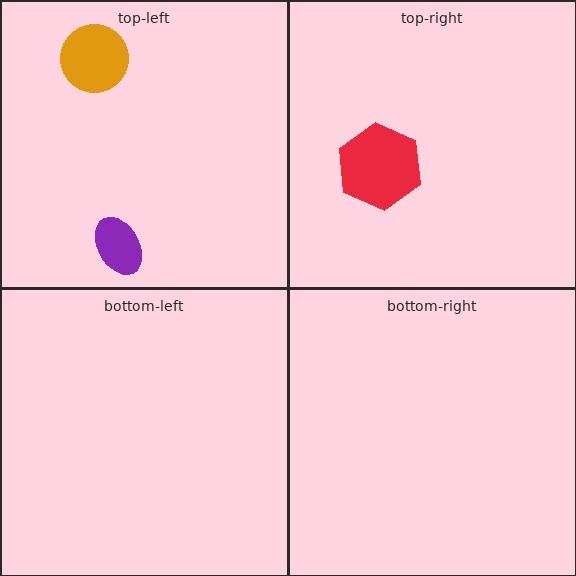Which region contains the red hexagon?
The top-right region.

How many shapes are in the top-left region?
2.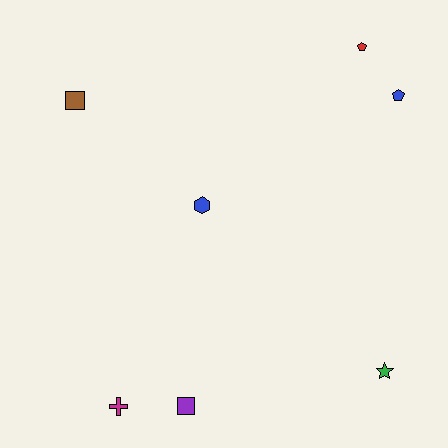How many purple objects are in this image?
There is 1 purple object.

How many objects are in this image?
There are 7 objects.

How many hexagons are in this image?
There is 1 hexagon.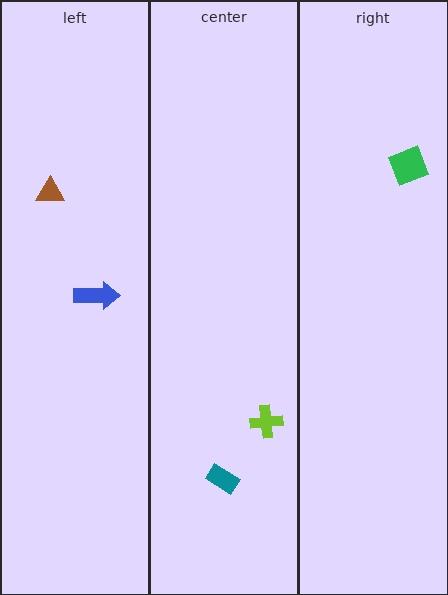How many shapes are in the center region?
2.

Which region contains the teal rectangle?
The center region.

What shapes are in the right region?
The green diamond.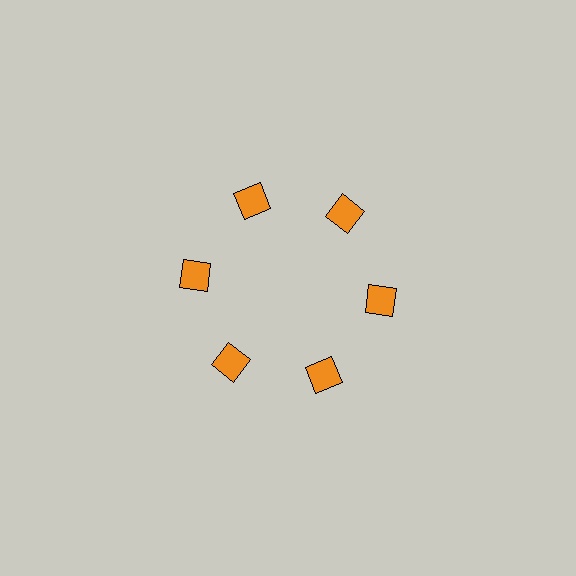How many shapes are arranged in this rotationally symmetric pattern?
There are 6 shapes, arranged in 6 groups of 1.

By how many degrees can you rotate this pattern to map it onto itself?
The pattern maps onto itself every 60 degrees of rotation.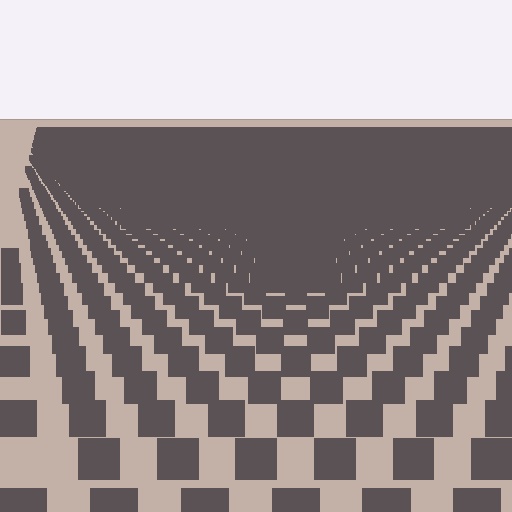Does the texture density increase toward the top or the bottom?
Density increases toward the top.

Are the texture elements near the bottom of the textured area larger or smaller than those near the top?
Larger. Near the bottom, elements are closer to the viewer and appear at a bigger on-screen size.